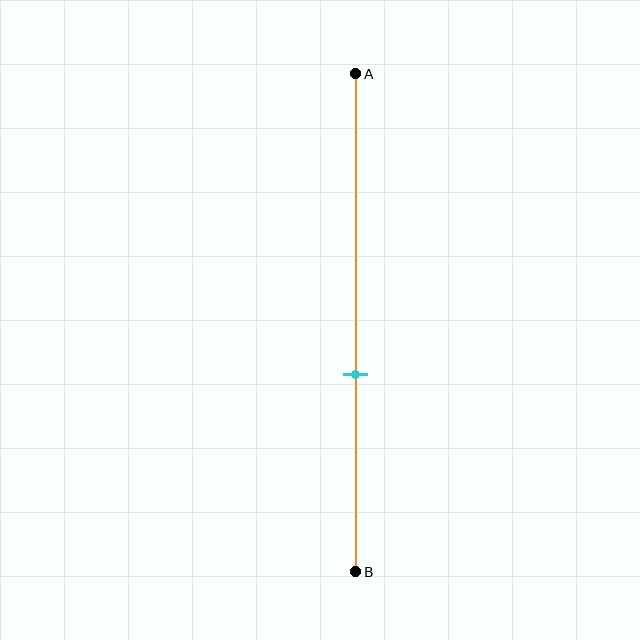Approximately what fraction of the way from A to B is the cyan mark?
The cyan mark is approximately 60% of the way from A to B.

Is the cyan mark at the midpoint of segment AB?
No, the mark is at about 60% from A, not at the 50% midpoint.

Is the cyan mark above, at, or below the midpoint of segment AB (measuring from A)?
The cyan mark is below the midpoint of segment AB.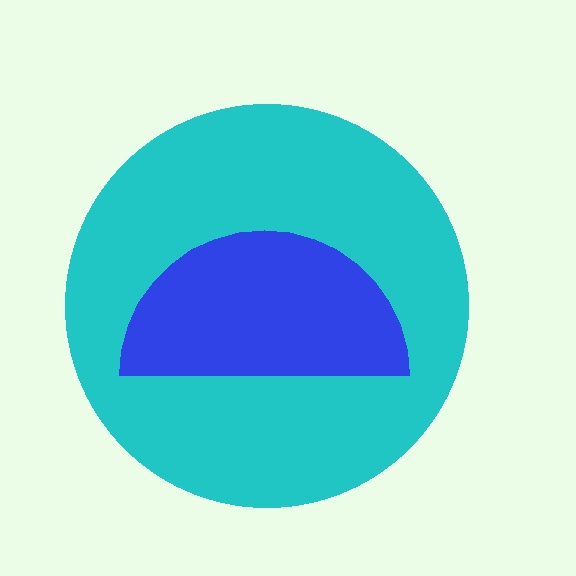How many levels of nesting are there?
2.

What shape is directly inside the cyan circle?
The blue semicircle.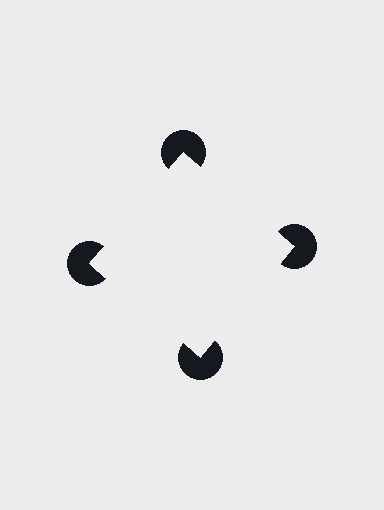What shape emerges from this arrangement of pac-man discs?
An illusory square — its edges are inferred from the aligned wedge cuts in the pac-man discs, not physically drawn.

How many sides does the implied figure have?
4 sides.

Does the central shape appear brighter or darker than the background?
It typically appears slightly brighter than the background, even though no actual brightness change is drawn.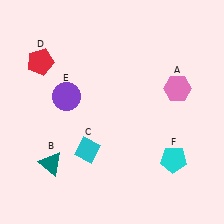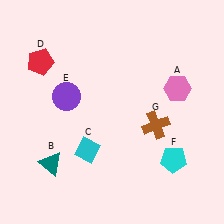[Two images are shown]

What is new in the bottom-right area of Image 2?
A brown cross (G) was added in the bottom-right area of Image 2.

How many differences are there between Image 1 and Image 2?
There is 1 difference between the two images.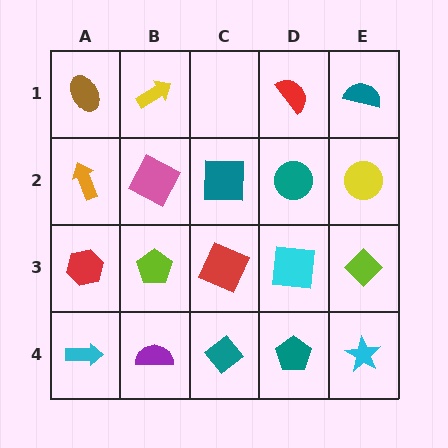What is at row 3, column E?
A lime diamond.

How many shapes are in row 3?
5 shapes.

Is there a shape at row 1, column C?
No, that cell is empty.